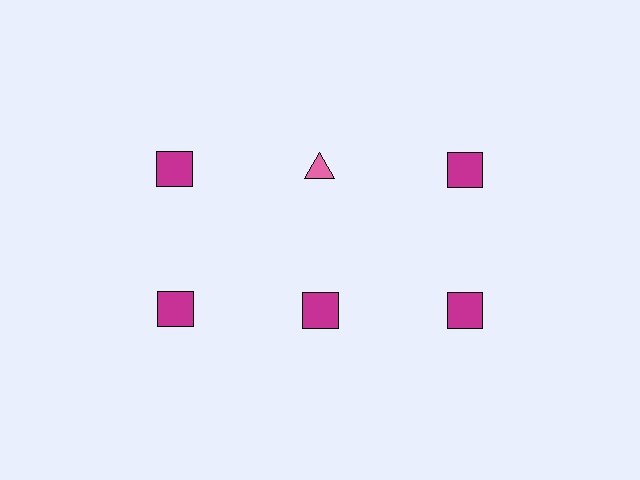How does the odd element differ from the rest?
It differs in both color (pink instead of magenta) and shape (triangle instead of square).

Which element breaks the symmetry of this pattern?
The pink triangle in the top row, second from left column breaks the symmetry. All other shapes are magenta squares.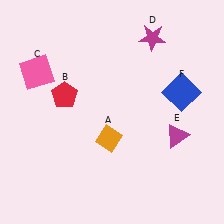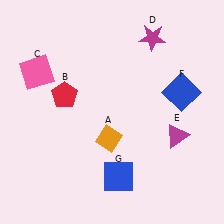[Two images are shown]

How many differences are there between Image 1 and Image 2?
There is 1 difference between the two images.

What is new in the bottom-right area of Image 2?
A blue square (G) was added in the bottom-right area of Image 2.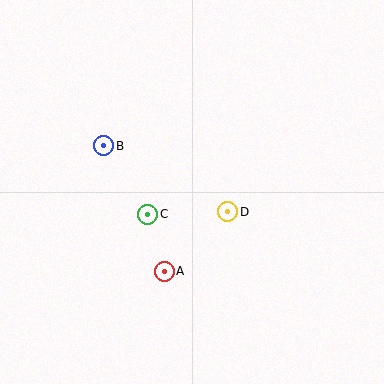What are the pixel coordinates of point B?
Point B is at (104, 146).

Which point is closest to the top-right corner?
Point D is closest to the top-right corner.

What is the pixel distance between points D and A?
The distance between D and A is 87 pixels.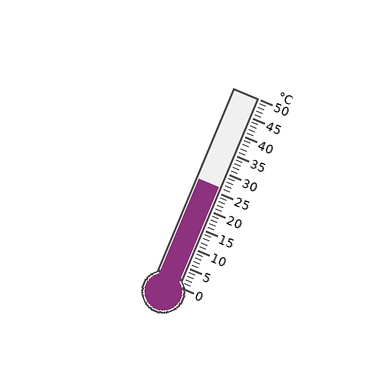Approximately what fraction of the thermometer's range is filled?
The thermometer is filled to approximately 50% of its range.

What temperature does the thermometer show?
The thermometer shows approximately 26°C.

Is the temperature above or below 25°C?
The temperature is above 25°C.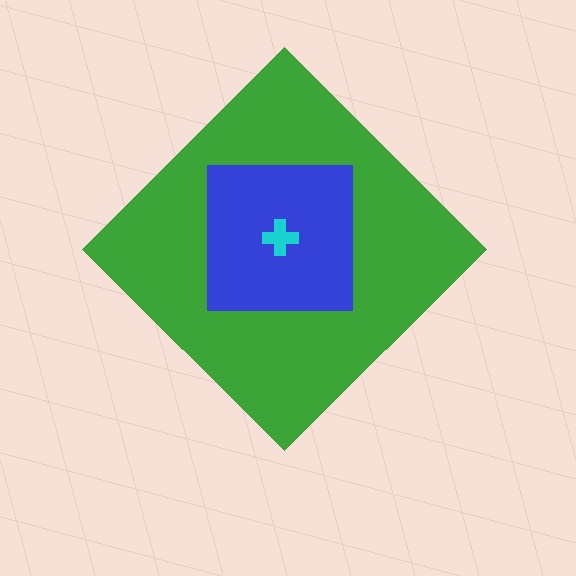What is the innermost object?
The cyan cross.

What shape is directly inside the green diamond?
The blue square.